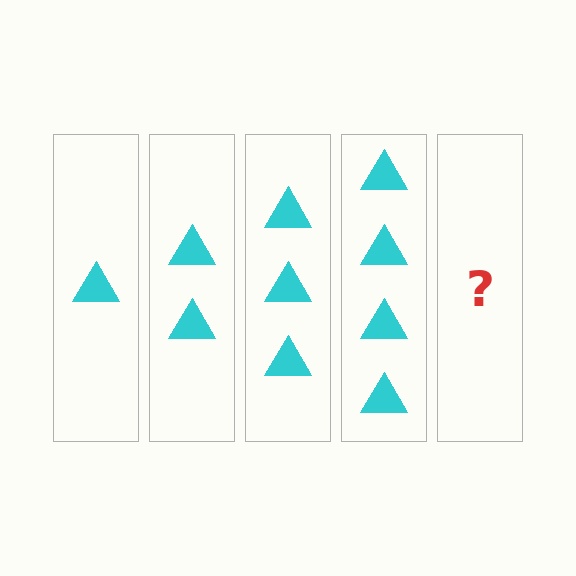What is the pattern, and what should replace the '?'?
The pattern is that each step adds one more triangle. The '?' should be 5 triangles.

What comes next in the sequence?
The next element should be 5 triangles.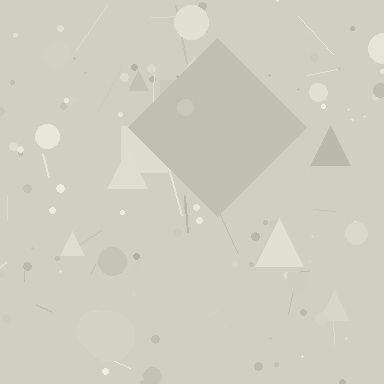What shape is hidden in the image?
A diamond is hidden in the image.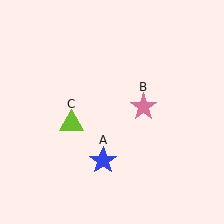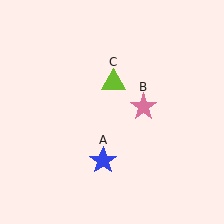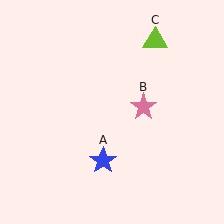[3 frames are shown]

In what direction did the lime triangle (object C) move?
The lime triangle (object C) moved up and to the right.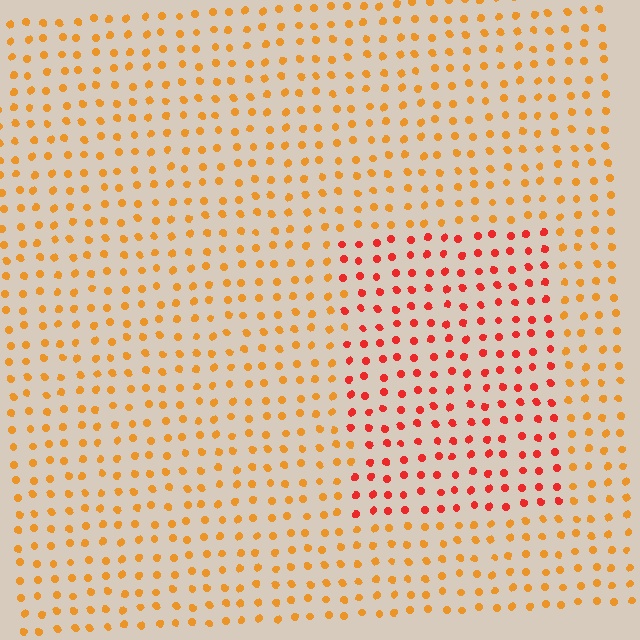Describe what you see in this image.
The image is filled with small orange elements in a uniform arrangement. A rectangle-shaped region is visible where the elements are tinted to a slightly different hue, forming a subtle color boundary.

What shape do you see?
I see a rectangle.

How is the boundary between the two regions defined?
The boundary is defined purely by a slight shift in hue (about 34 degrees). Spacing, size, and orientation are identical on both sides.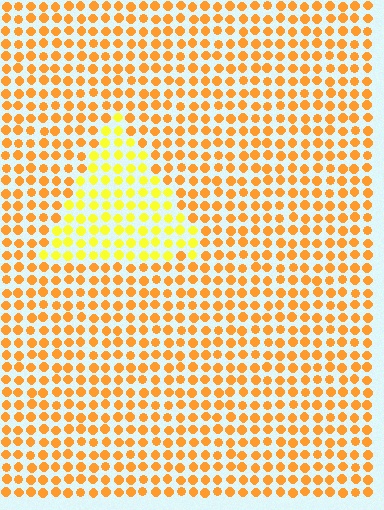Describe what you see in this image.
The image is filled with small orange elements in a uniform arrangement. A triangle-shaped region is visible where the elements are tinted to a slightly different hue, forming a subtle color boundary.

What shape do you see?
I see a triangle.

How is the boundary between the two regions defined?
The boundary is defined purely by a slight shift in hue (about 31 degrees). Spacing, size, and orientation are identical on both sides.